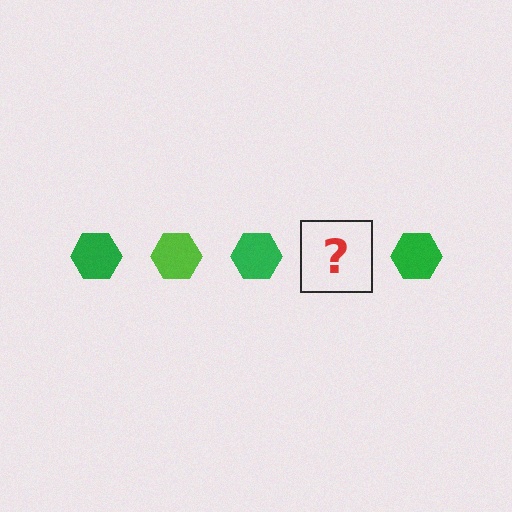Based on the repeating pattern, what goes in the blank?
The blank should be a lime hexagon.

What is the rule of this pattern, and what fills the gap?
The rule is that the pattern cycles through green, lime hexagons. The gap should be filled with a lime hexagon.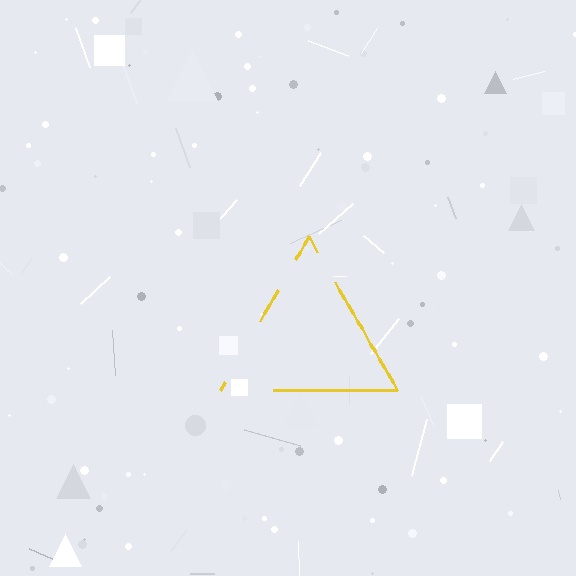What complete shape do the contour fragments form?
The contour fragments form a triangle.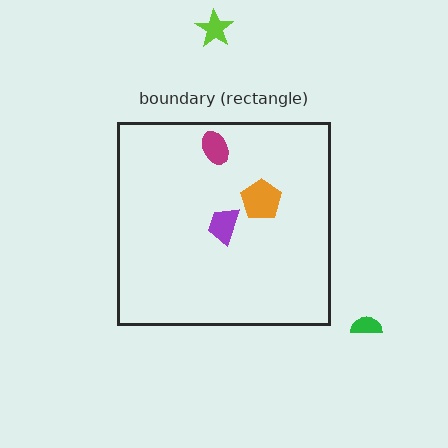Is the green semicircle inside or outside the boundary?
Outside.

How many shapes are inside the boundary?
3 inside, 2 outside.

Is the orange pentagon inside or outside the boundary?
Inside.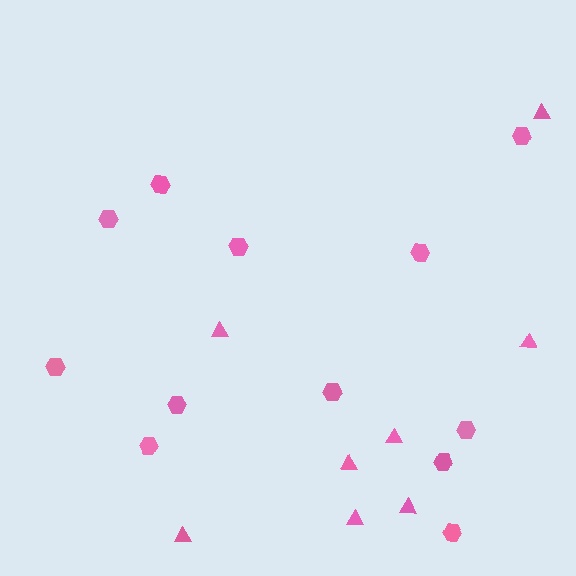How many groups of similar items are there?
There are 2 groups: one group of hexagons (12) and one group of triangles (8).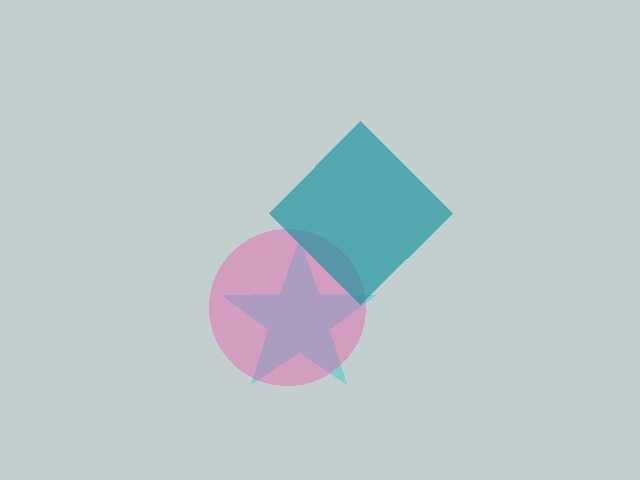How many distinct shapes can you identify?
There are 3 distinct shapes: a cyan star, a pink circle, a teal diamond.